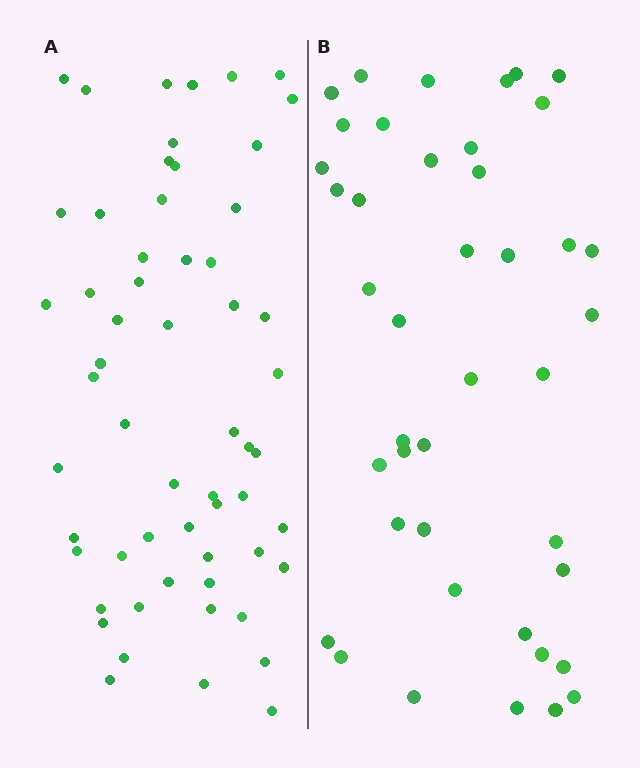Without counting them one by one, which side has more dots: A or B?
Region A (the left region) has more dots.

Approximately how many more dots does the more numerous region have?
Region A has approximately 15 more dots than region B.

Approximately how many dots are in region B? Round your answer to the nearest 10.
About 40 dots. (The exact count is 42, which rounds to 40.)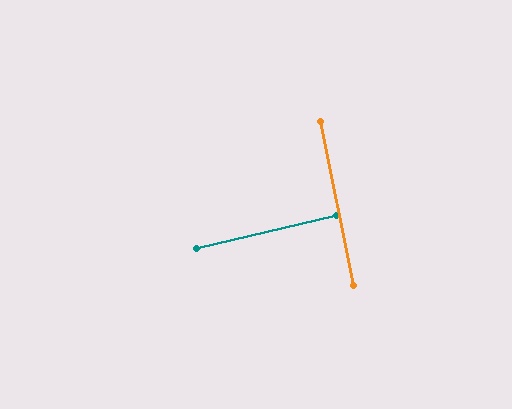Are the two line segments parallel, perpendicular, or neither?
Perpendicular — they meet at approximately 88°.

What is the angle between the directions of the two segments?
Approximately 88 degrees.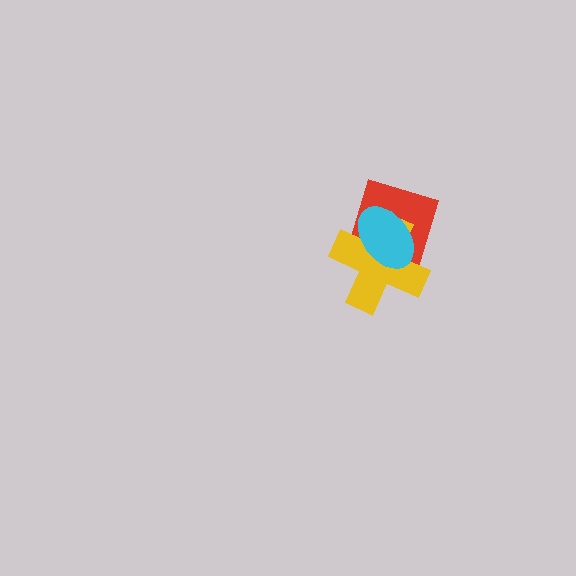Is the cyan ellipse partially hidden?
No, no other shape covers it.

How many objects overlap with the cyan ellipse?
2 objects overlap with the cyan ellipse.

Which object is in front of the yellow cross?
The cyan ellipse is in front of the yellow cross.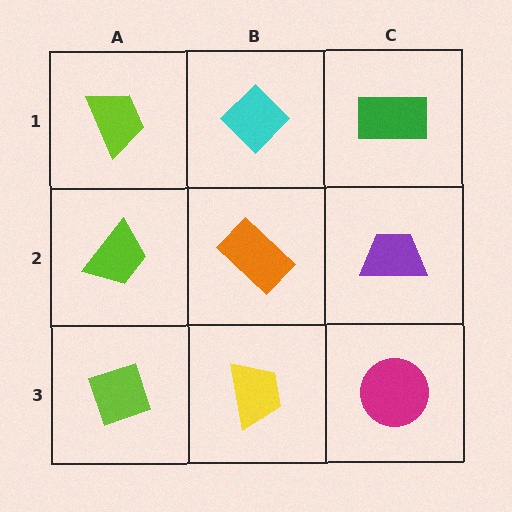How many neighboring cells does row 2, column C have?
3.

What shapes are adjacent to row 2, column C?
A green rectangle (row 1, column C), a magenta circle (row 3, column C), an orange rectangle (row 2, column B).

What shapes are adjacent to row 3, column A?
A lime trapezoid (row 2, column A), a yellow trapezoid (row 3, column B).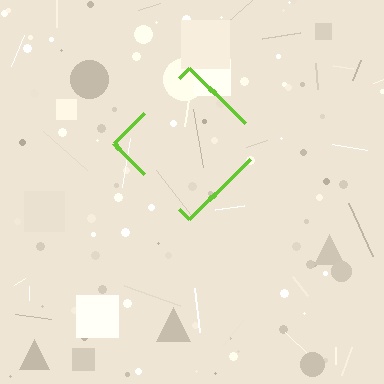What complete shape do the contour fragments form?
The contour fragments form a diamond.